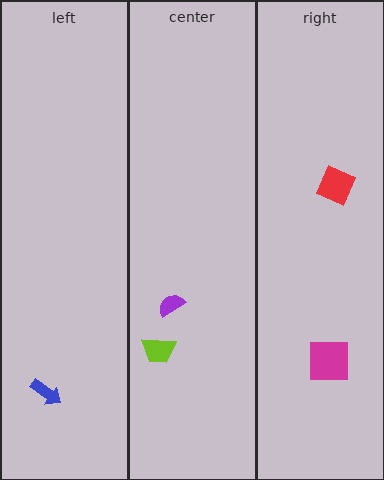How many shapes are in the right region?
2.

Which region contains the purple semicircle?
The center region.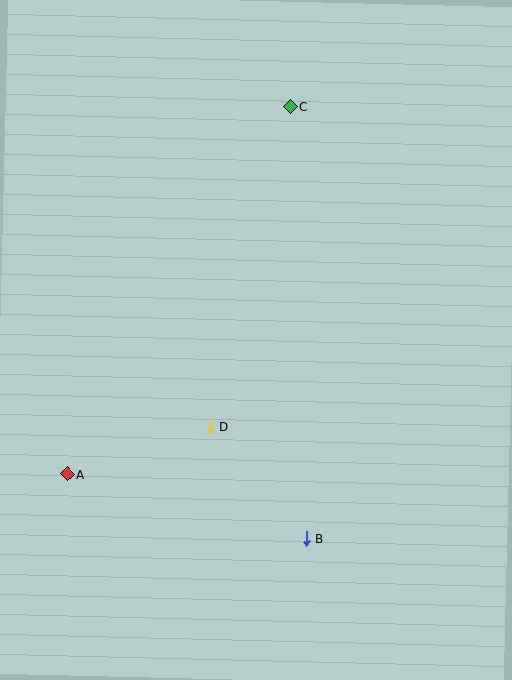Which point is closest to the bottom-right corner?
Point B is closest to the bottom-right corner.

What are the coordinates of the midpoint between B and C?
The midpoint between B and C is at (298, 323).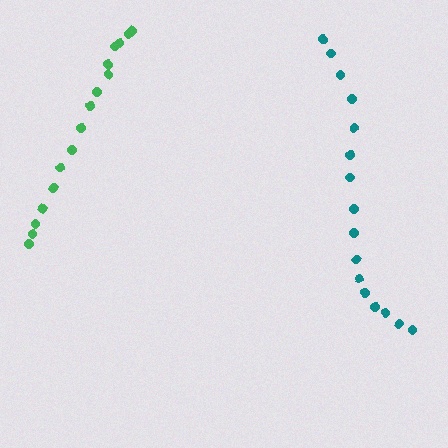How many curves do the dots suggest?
There are 2 distinct paths.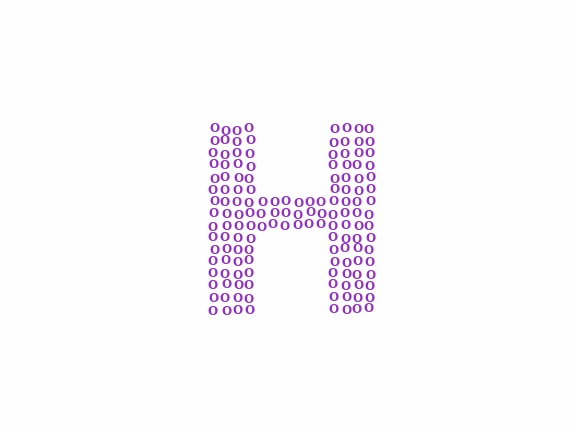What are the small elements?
The small elements are letter O's.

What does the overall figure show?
The overall figure shows the letter H.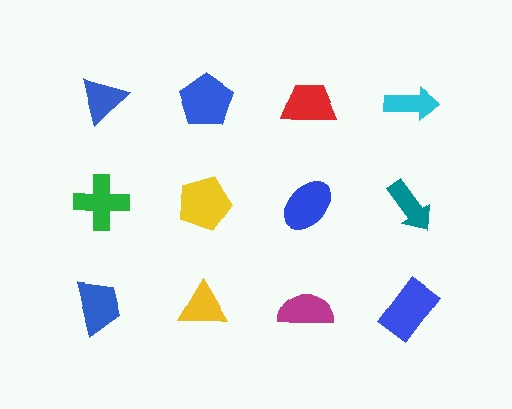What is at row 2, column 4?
A teal arrow.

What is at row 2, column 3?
A blue ellipse.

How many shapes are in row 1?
4 shapes.